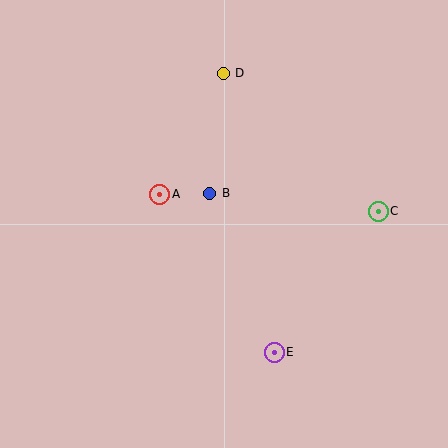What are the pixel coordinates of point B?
Point B is at (210, 193).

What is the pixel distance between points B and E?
The distance between B and E is 171 pixels.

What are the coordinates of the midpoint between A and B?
The midpoint between A and B is at (185, 194).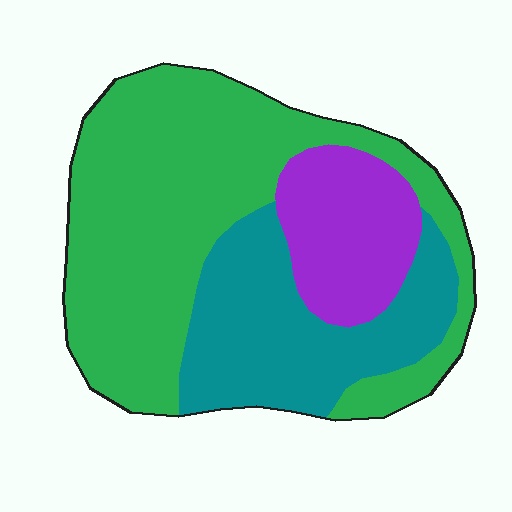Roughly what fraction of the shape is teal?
Teal covers 28% of the shape.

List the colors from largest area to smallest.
From largest to smallest: green, teal, purple.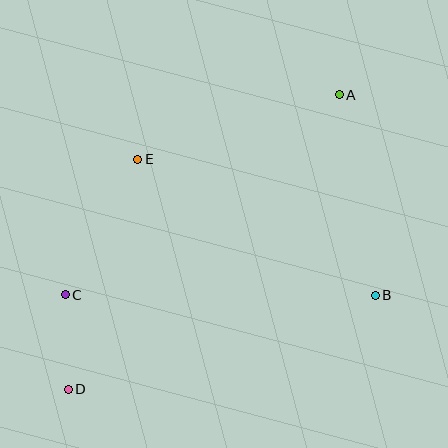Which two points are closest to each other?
Points C and D are closest to each other.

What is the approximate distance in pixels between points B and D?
The distance between B and D is approximately 321 pixels.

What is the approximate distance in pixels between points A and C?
The distance between A and C is approximately 339 pixels.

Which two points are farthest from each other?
Points A and D are farthest from each other.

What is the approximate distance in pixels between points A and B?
The distance between A and B is approximately 203 pixels.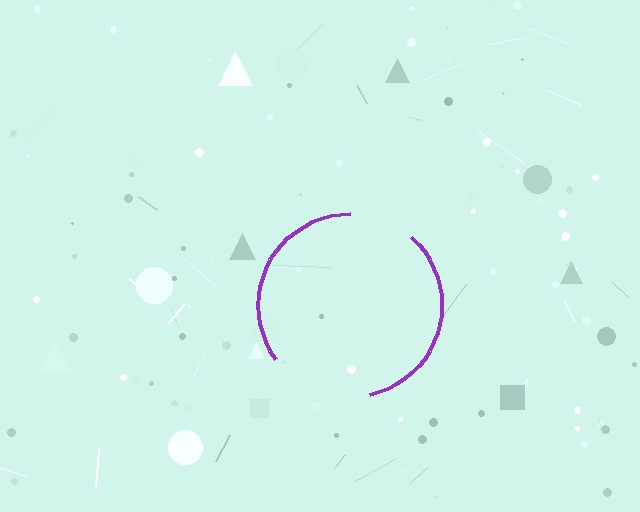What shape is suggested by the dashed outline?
The dashed outline suggests a circle.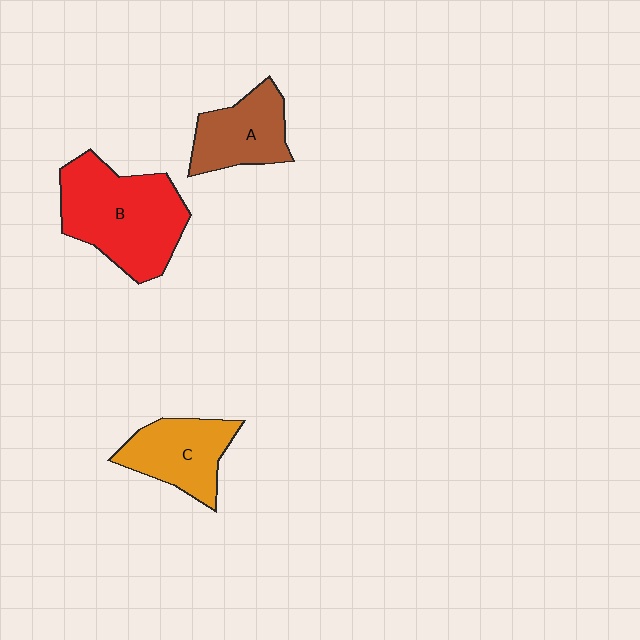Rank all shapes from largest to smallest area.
From largest to smallest: B (red), C (orange), A (brown).